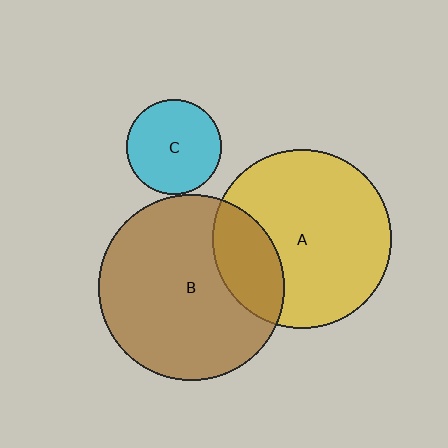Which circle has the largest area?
Circle B (brown).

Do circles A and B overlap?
Yes.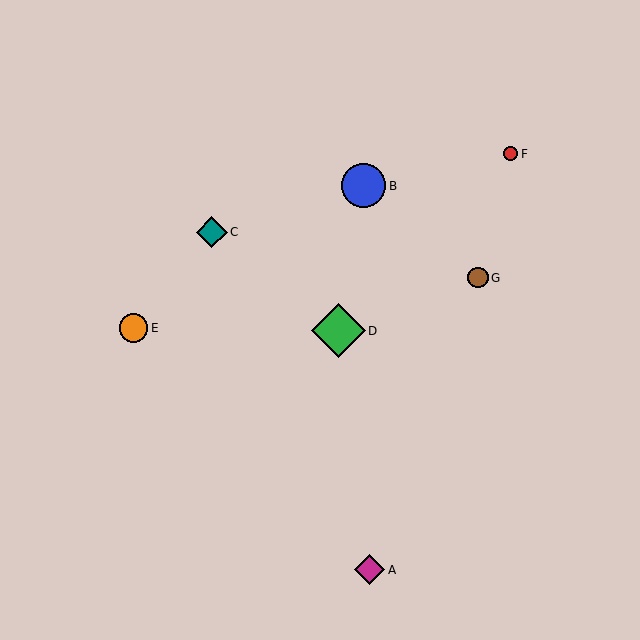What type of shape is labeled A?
Shape A is a magenta diamond.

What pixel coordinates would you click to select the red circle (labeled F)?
Click at (511, 154) to select the red circle F.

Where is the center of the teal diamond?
The center of the teal diamond is at (212, 232).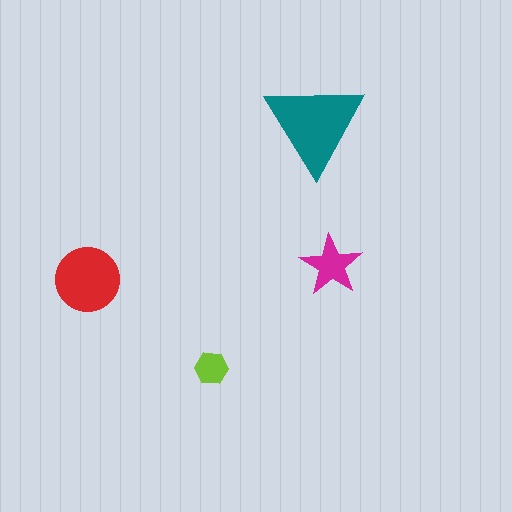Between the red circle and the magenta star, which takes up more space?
The red circle.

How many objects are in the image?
There are 4 objects in the image.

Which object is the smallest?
The lime hexagon.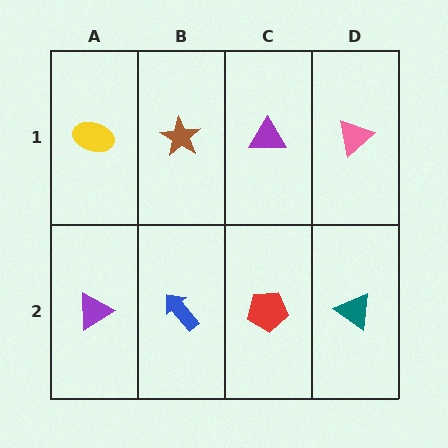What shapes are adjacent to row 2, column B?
A brown star (row 1, column B), a purple triangle (row 2, column A), a red pentagon (row 2, column C).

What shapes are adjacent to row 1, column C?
A red pentagon (row 2, column C), a brown star (row 1, column B), a pink triangle (row 1, column D).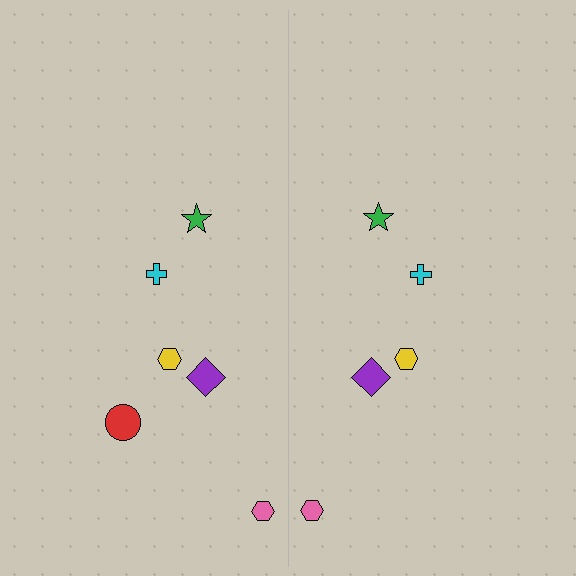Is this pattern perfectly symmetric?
No, the pattern is not perfectly symmetric. A red circle is missing from the right side.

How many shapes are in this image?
There are 11 shapes in this image.